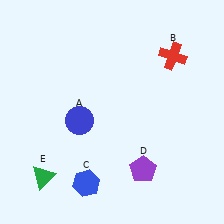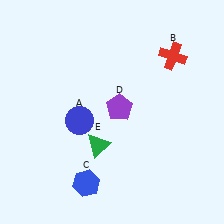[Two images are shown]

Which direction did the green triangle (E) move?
The green triangle (E) moved right.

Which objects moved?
The objects that moved are: the purple pentagon (D), the green triangle (E).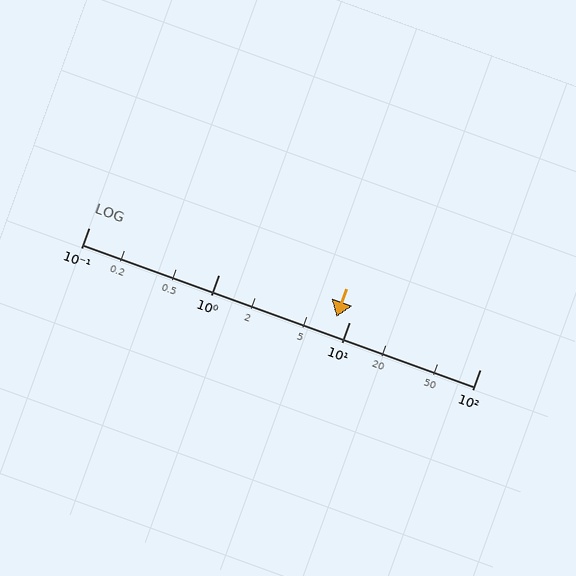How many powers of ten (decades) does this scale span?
The scale spans 3 decades, from 0.1 to 100.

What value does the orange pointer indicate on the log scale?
The pointer indicates approximately 8.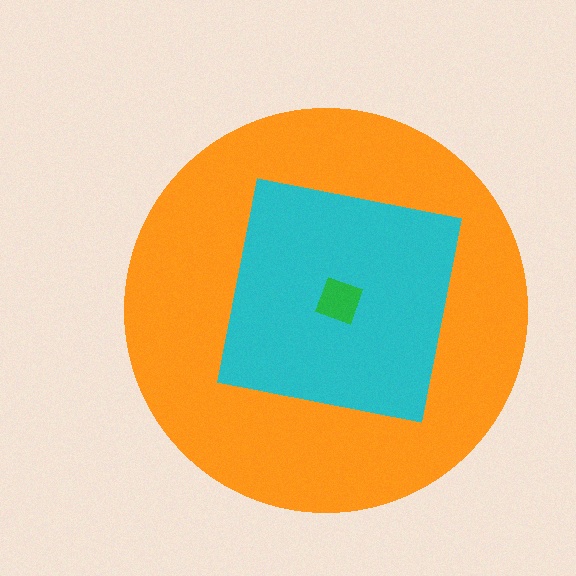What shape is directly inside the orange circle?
The cyan square.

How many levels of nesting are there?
3.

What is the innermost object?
The green diamond.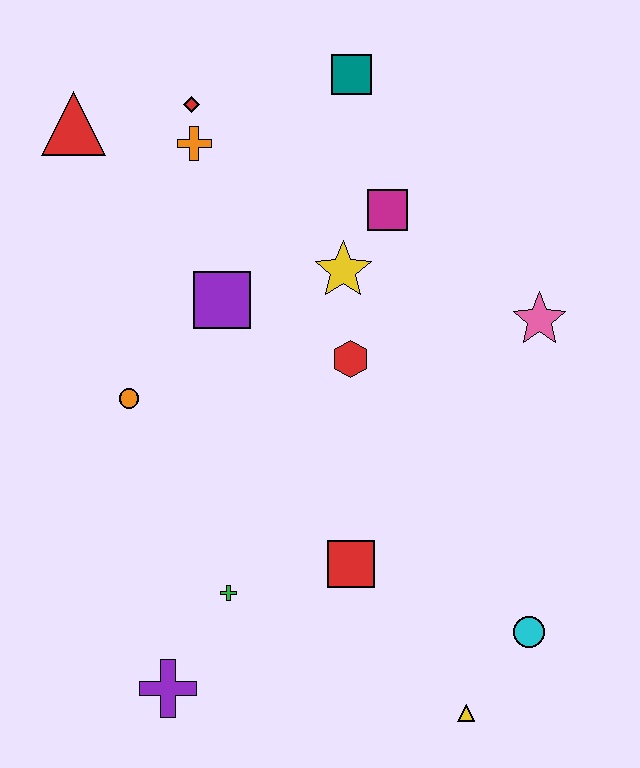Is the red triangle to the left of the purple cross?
Yes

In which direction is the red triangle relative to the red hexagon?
The red triangle is to the left of the red hexagon.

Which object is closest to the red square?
The green cross is closest to the red square.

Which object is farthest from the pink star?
The purple cross is farthest from the pink star.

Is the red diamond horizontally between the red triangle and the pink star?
Yes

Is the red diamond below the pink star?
No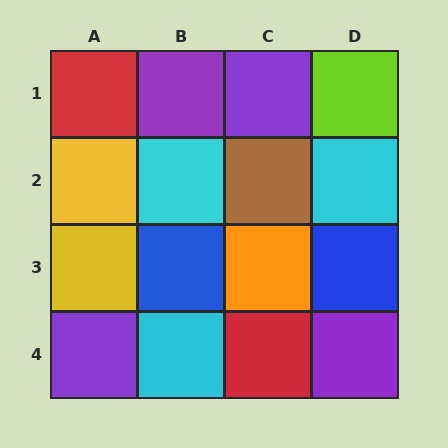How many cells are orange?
1 cell is orange.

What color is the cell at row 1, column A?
Red.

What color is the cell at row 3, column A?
Yellow.